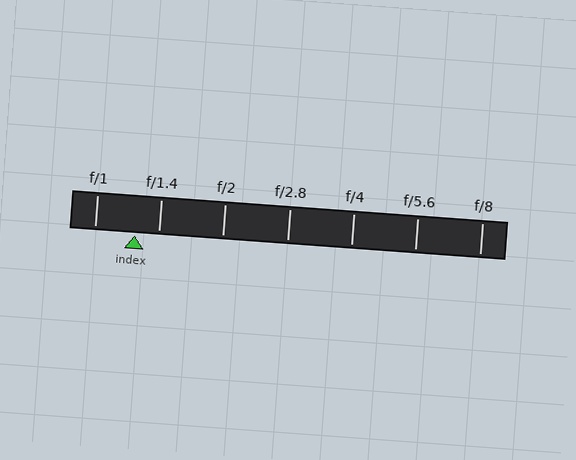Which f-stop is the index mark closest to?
The index mark is closest to f/1.4.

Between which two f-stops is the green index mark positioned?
The index mark is between f/1 and f/1.4.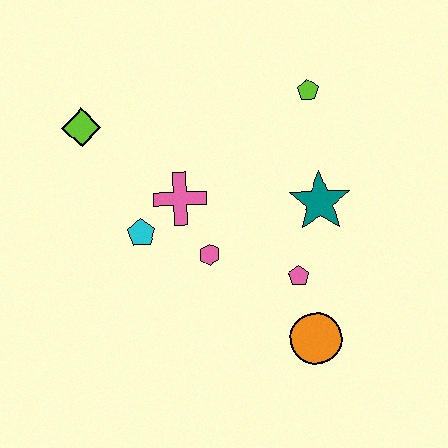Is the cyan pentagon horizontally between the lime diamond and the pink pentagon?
Yes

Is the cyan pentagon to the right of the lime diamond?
Yes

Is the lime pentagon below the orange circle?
No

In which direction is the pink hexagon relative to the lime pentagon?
The pink hexagon is below the lime pentagon.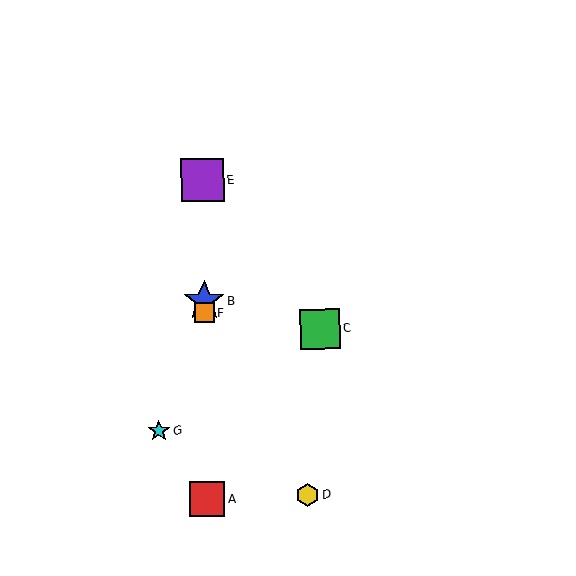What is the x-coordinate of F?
Object F is at x≈204.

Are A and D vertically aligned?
No, A is at x≈207 and D is at x≈307.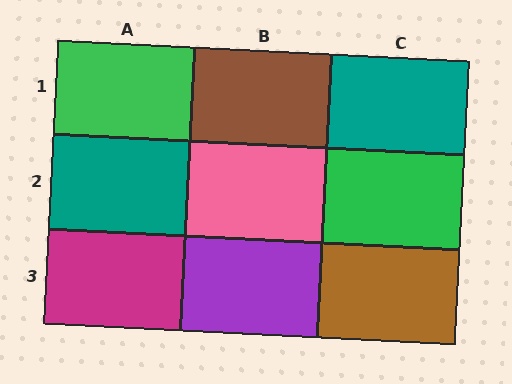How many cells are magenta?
1 cell is magenta.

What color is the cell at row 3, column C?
Brown.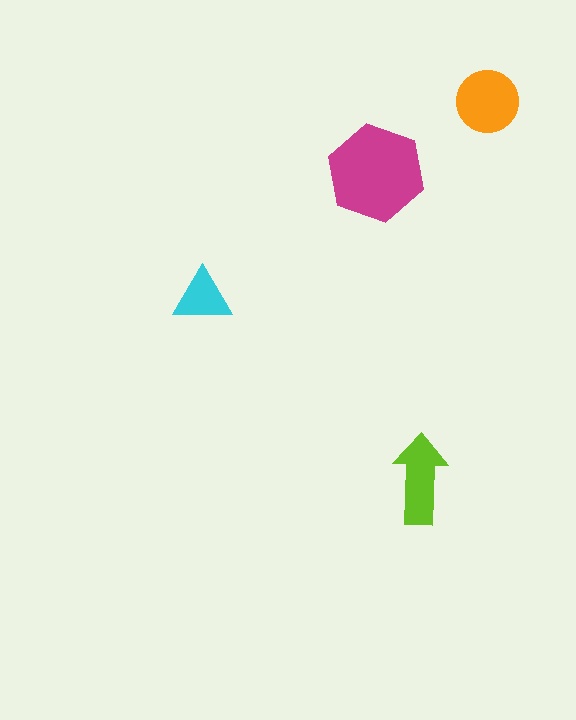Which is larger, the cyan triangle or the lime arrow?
The lime arrow.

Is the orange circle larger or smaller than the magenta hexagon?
Smaller.